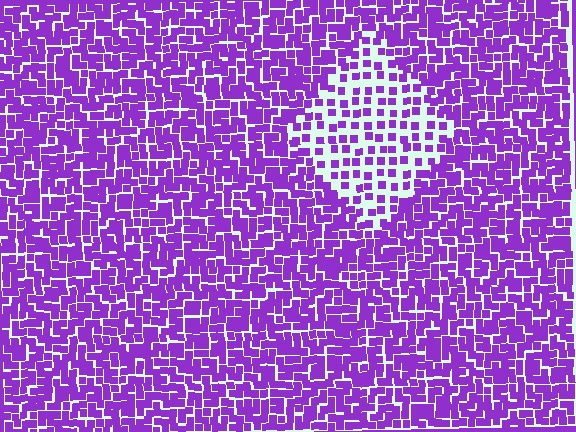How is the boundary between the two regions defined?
The boundary is defined by a change in element density (approximately 2.2x ratio). All elements are the same color, size, and shape.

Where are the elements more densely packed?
The elements are more densely packed outside the diamond boundary.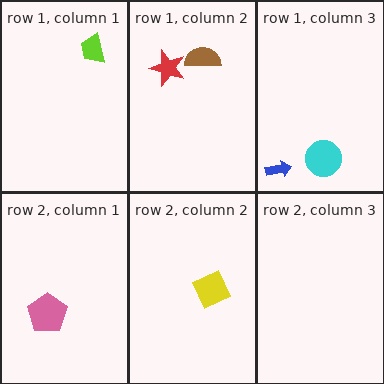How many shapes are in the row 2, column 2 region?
1.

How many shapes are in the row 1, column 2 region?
2.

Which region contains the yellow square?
The row 2, column 2 region.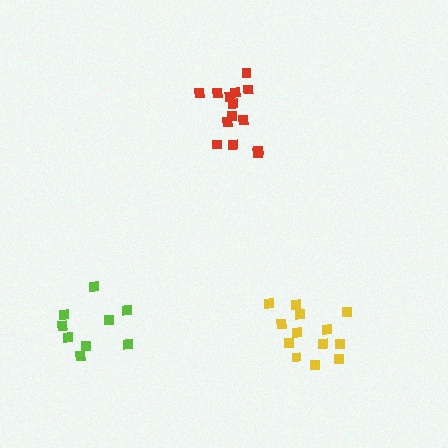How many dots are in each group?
Group 1: 13 dots, Group 2: 9 dots, Group 3: 14 dots (36 total).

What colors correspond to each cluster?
The clusters are colored: yellow, lime, red.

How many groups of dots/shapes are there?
There are 3 groups.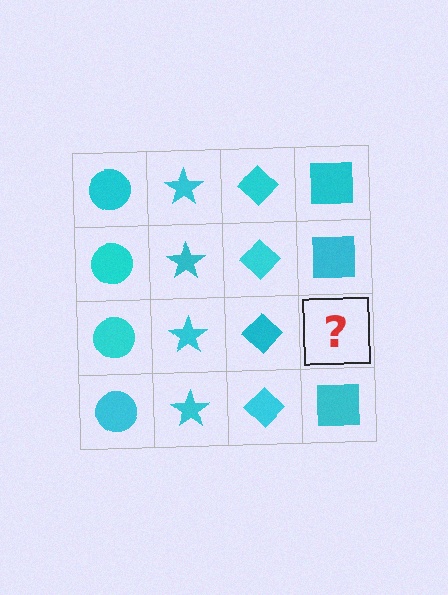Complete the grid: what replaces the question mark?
The question mark should be replaced with a cyan square.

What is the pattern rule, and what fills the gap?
The rule is that each column has a consistent shape. The gap should be filled with a cyan square.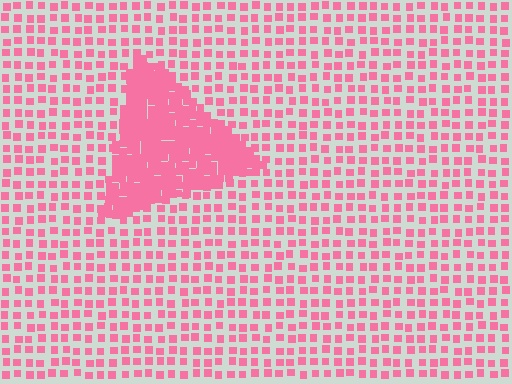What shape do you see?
I see a triangle.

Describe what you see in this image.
The image contains small pink elements arranged at two different densities. A triangle-shaped region is visible where the elements are more densely packed than the surrounding area.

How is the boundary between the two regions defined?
The boundary is defined by a change in element density (approximately 2.9x ratio). All elements are the same color, size, and shape.